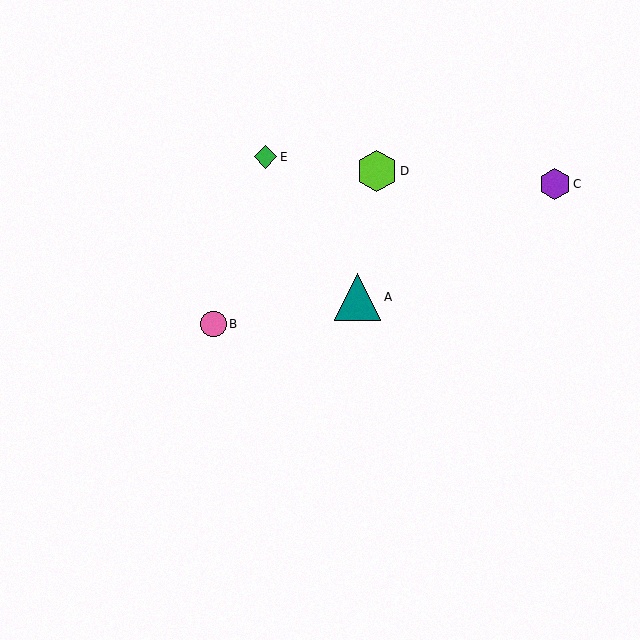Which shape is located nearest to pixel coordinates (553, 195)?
The purple hexagon (labeled C) at (555, 184) is nearest to that location.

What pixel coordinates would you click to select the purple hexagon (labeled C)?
Click at (555, 184) to select the purple hexagon C.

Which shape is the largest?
The teal triangle (labeled A) is the largest.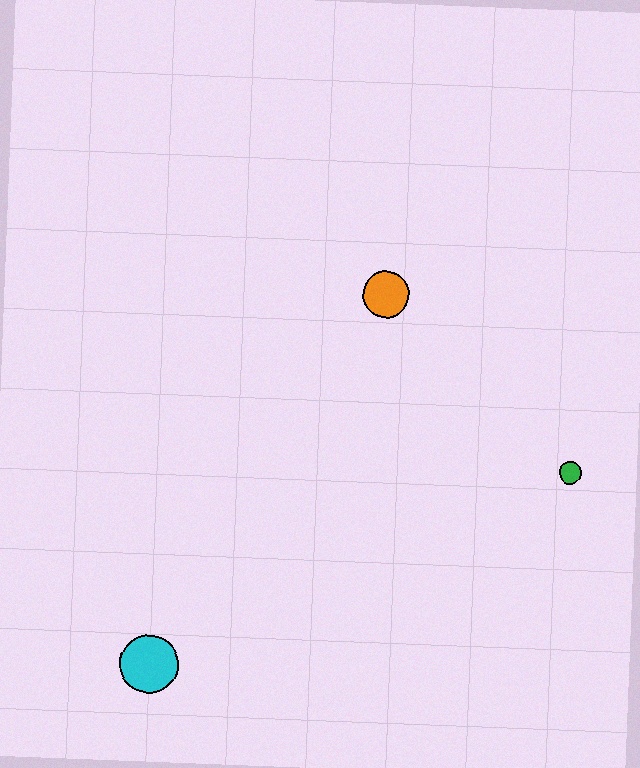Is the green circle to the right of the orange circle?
Yes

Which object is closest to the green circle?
The orange circle is closest to the green circle.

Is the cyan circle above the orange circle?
No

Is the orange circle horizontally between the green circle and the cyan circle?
Yes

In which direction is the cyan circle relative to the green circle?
The cyan circle is to the left of the green circle.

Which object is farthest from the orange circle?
The cyan circle is farthest from the orange circle.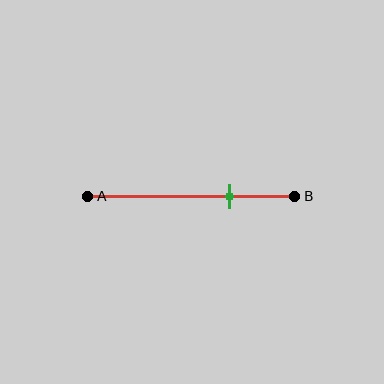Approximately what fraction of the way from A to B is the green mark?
The green mark is approximately 70% of the way from A to B.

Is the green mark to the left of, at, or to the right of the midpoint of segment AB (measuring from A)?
The green mark is to the right of the midpoint of segment AB.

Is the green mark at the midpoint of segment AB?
No, the mark is at about 70% from A, not at the 50% midpoint.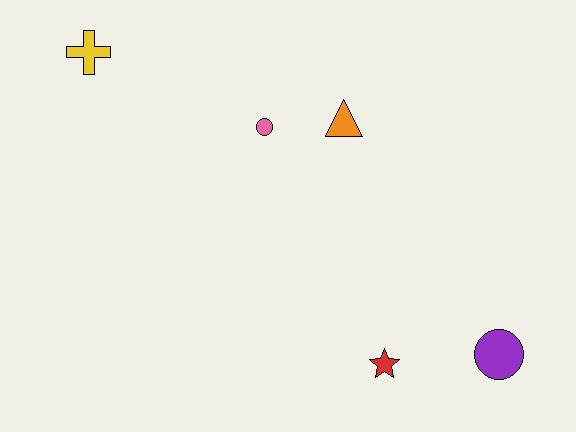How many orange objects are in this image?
There is 1 orange object.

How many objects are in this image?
There are 5 objects.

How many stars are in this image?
There is 1 star.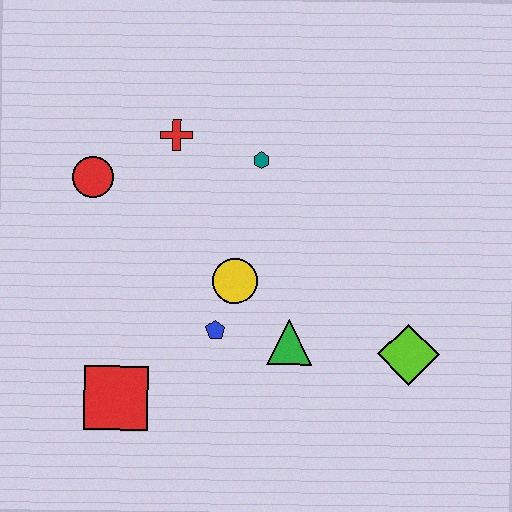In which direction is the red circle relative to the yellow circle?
The red circle is to the left of the yellow circle.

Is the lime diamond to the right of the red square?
Yes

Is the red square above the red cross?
No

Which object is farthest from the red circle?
The lime diamond is farthest from the red circle.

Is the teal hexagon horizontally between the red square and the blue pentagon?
No